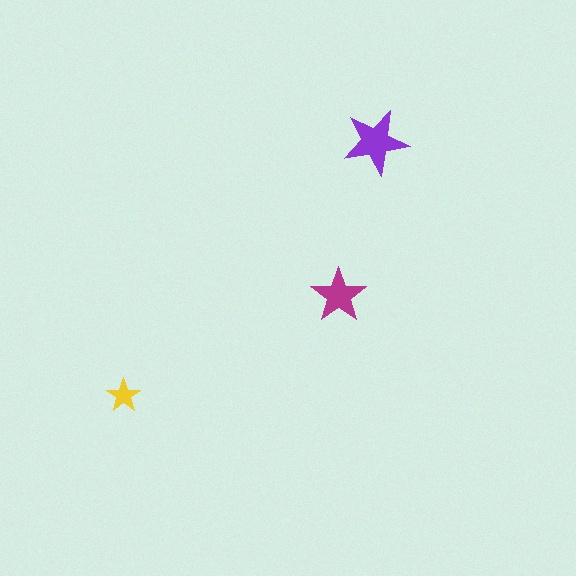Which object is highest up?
The purple star is topmost.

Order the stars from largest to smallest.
the purple one, the magenta one, the yellow one.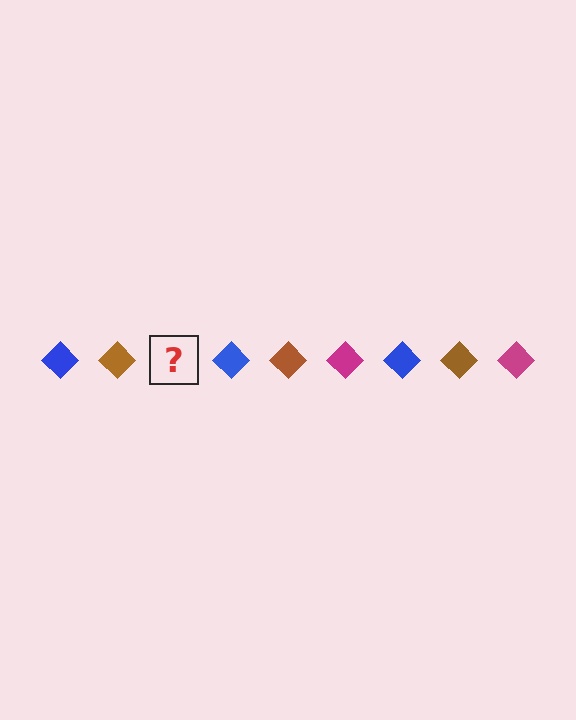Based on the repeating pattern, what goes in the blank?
The blank should be a magenta diamond.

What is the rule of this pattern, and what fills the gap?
The rule is that the pattern cycles through blue, brown, magenta diamonds. The gap should be filled with a magenta diamond.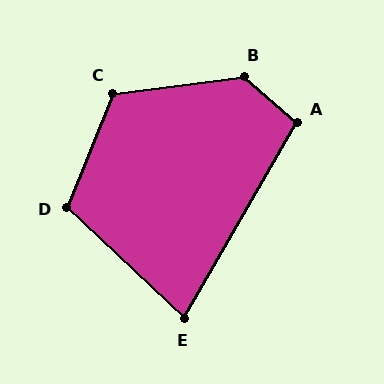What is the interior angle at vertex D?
Approximately 111 degrees (obtuse).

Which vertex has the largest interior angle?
B, at approximately 132 degrees.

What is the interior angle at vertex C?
Approximately 119 degrees (obtuse).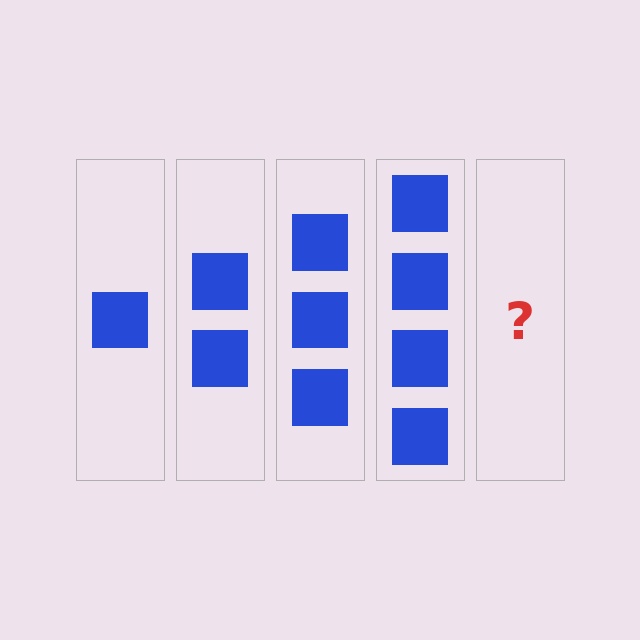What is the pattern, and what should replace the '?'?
The pattern is that each step adds one more square. The '?' should be 5 squares.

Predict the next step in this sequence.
The next step is 5 squares.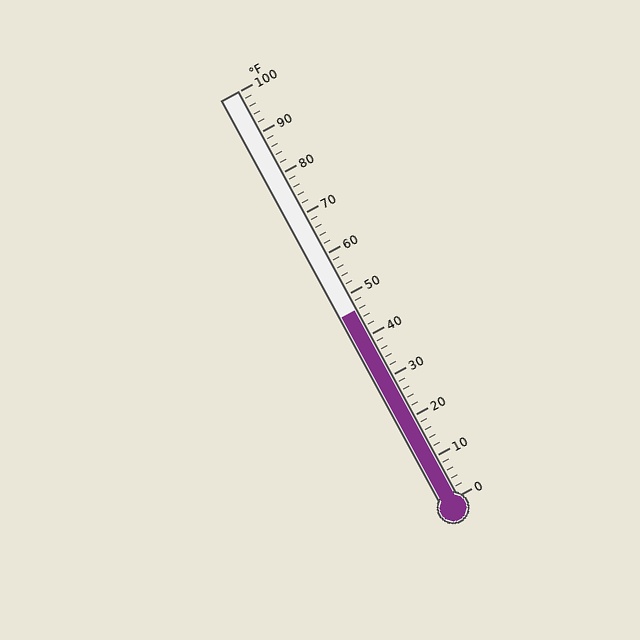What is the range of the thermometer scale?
The thermometer scale ranges from 0°F to 100°F.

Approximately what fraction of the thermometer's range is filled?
The thermometer is filled to approximately 45% of its range.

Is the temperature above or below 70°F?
The temperature is below 70°F.